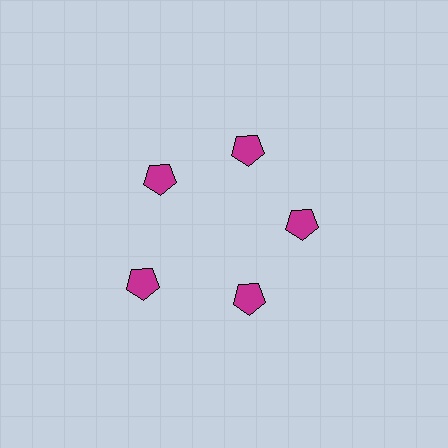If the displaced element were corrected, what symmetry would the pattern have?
It would have 5-fold rotational symmetry — the pattern would map onto itself every 72 degrees.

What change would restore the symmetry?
The symmetry would be restored by moving it inward, back onto the ring so that all 5 pentagons sit at equal angles and equal distance from the center.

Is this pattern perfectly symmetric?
No. The 5 magenta pentagons are arranged in a ring, but one element near the 8 o'clock position is pushed outward from the center, breaking the 5-fold rotational symmetry.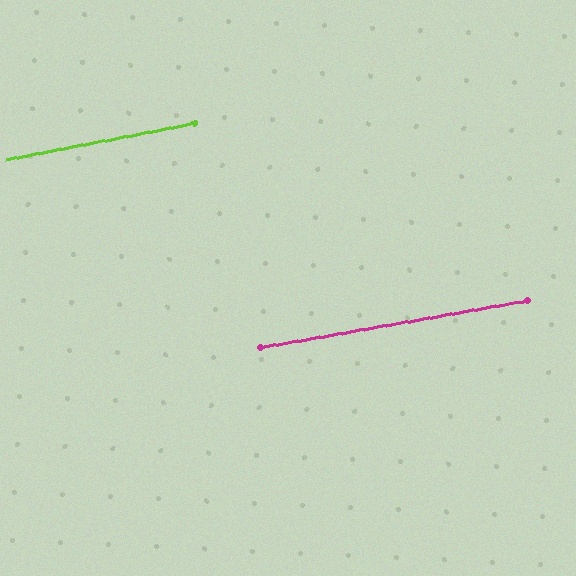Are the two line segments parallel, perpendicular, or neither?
Parallel — their directions differ by only 0.6°.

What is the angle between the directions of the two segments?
Approximately 1 degree.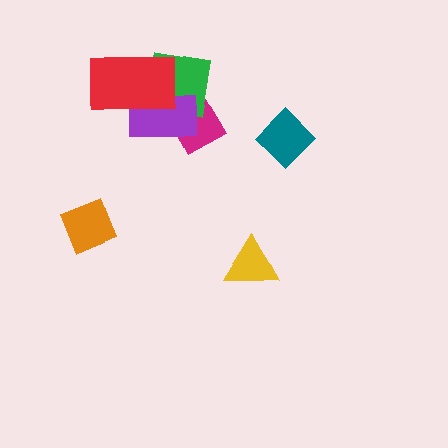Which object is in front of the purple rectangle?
The red rectangle is in front of the purple rectangle.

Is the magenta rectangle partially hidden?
Yes, it is partially covered by another shape.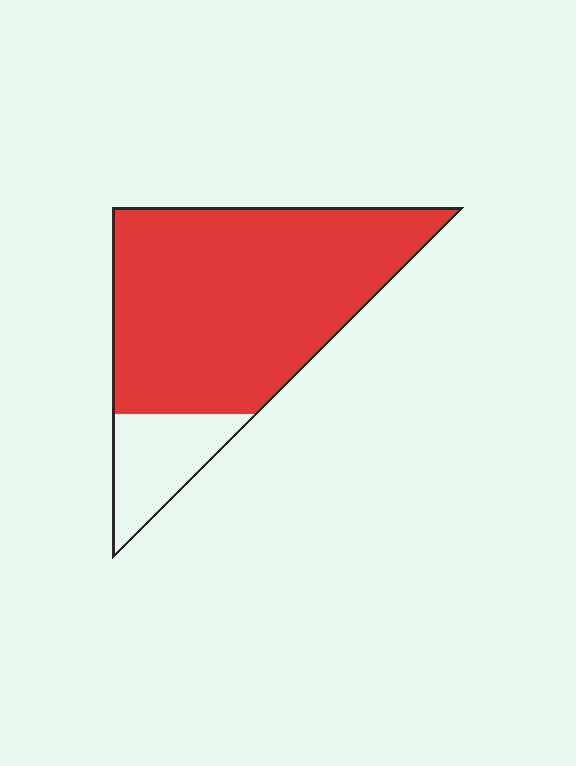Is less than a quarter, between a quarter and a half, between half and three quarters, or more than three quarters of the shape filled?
More than three quarters.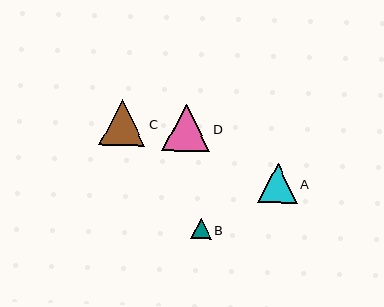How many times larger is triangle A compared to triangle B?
Triangle A is approximately 1.9 times the size of triangle B.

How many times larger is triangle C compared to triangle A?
Triangle C is approximately 1.2 times the size of triangle A.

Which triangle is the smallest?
Triangle B is the smallest with a size of approximately 20 pixels.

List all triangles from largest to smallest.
From largest to smallest: D, C, A, B.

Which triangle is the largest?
Triangle D is the largest with a size of approximately 48 pixels.